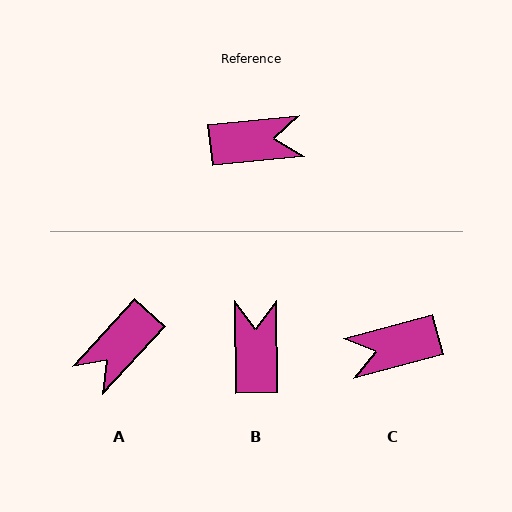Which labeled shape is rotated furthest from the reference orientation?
C, about 171 degrees away.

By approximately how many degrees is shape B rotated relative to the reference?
Approximately 85 degrees counter-clockwise.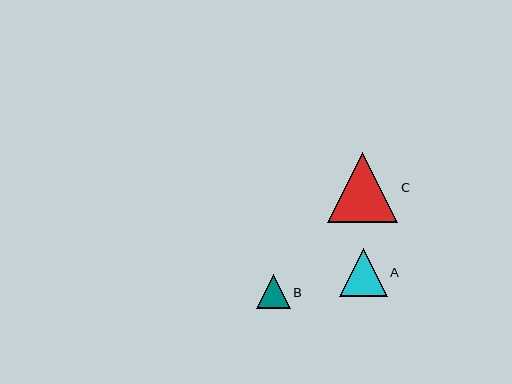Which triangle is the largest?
Triangle C is the largest with a size of approximately 70 pixels.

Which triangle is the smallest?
Triangle B is the smallest with a size of approximately 34 pixels.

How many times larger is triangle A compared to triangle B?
Triangle A is approximately 1.4 times the size of triangle B.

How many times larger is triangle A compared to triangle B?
Triangle A is approximately 1.4 times the size of triangle B.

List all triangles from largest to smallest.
From largest to smallest: C, A, B.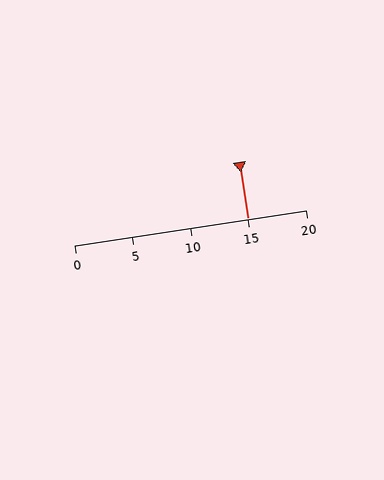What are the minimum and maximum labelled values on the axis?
The axis runs from 0 to 20.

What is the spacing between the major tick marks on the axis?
The major ticks are spaced 5 apart.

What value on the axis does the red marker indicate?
The marker indicates approximately 15.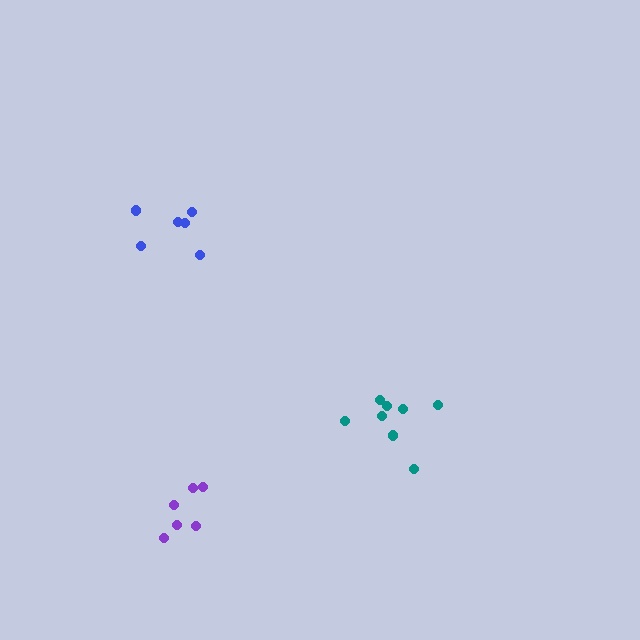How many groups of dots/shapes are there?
There are 3 groups.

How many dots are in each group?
Group 1: 6 dots, Group 2: 8 dots, Group 3: 6 dots (20 total).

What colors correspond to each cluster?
The clusters are colored: purple, teal, blue.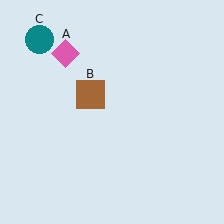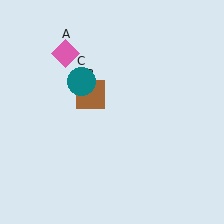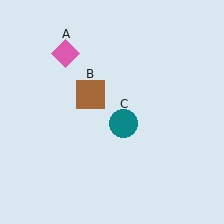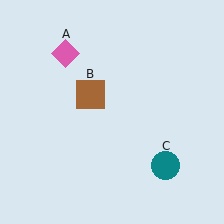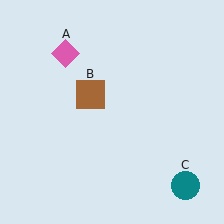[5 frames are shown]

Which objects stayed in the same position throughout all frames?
Pink diamond (object A) and brown square (object B) remained stationary.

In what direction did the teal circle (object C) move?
The teal circle (object C) moved down and to the right.